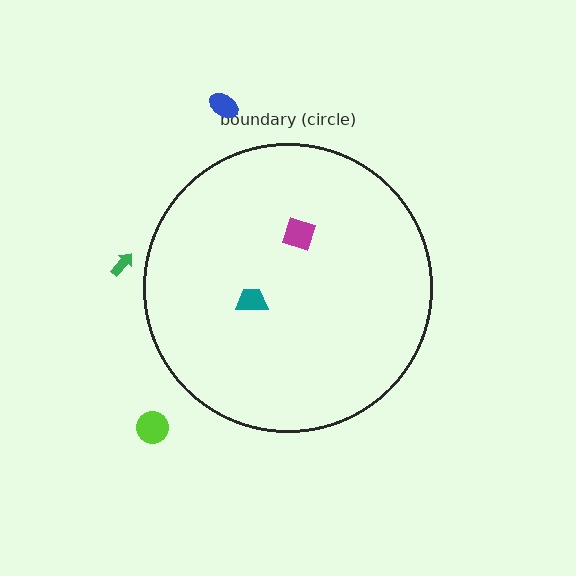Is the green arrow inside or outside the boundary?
Outside.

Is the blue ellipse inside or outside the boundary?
Outside.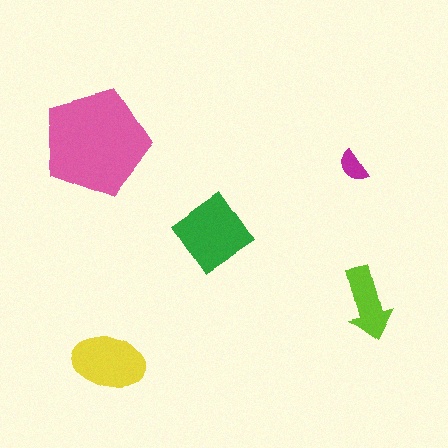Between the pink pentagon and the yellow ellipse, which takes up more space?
The pink pentagon.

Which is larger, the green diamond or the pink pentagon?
The pink pentagon.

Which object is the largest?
The pink pentagon.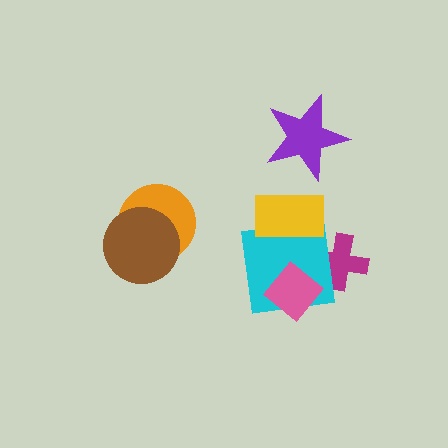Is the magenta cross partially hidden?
Yes, it is partially covered by another shape.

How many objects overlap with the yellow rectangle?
1 object overlaps with the yellow rectangle.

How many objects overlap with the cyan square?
3 objects overlap with the cyan square.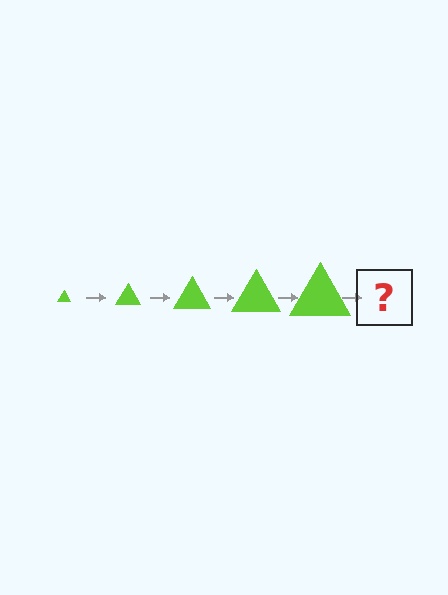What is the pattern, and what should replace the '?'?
The pattern is that the triangle gets progressively larger each step. The '?' should be a lime triangle, larger than the previous one.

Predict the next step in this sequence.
The next step is a lime triangle, larger than the previous one.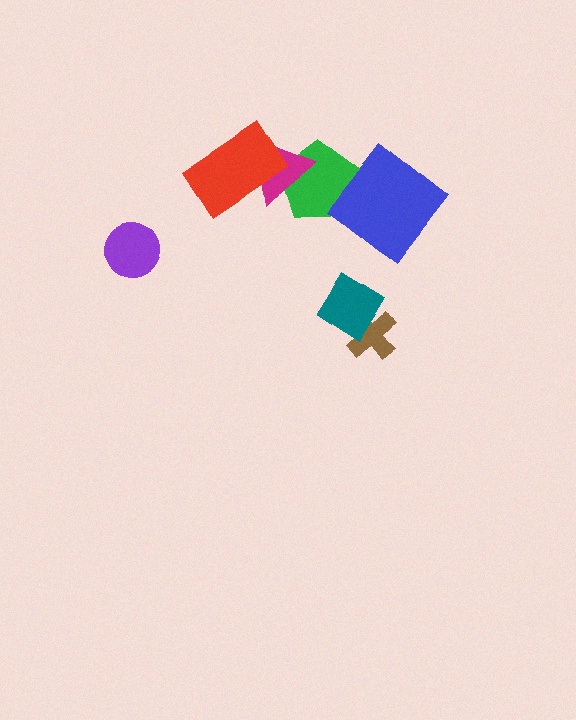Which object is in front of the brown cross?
The teal diamond is in front of the brown cross.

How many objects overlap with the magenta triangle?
2 objects overlap with the magenta triangle.